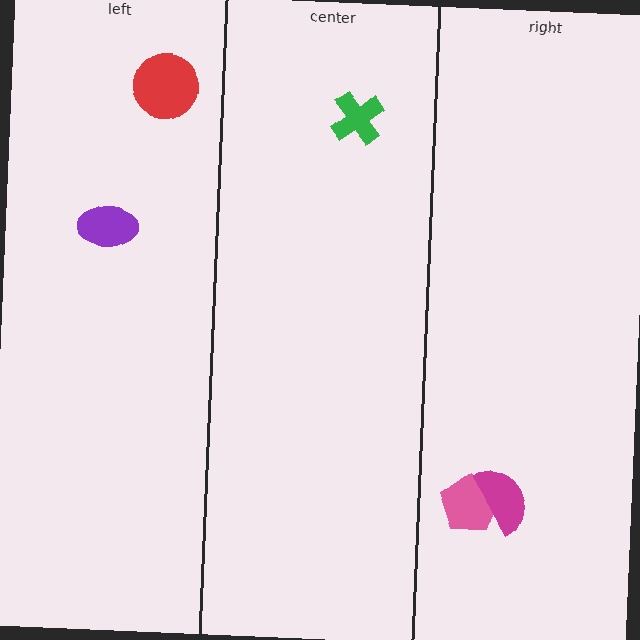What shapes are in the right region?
The pink pentagon, the magenta semicircle.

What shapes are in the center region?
The green cross.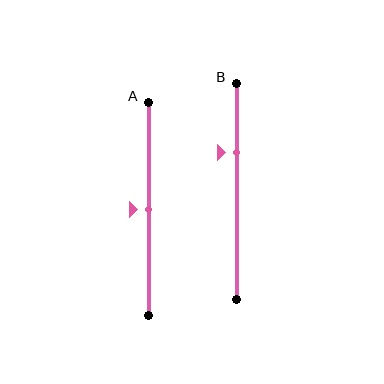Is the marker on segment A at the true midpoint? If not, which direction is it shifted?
Yes, the marker on segment A is at the true midpoint.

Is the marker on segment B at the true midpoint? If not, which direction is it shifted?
No, the marker on segment B is shifted upward by about 18% of the segment length.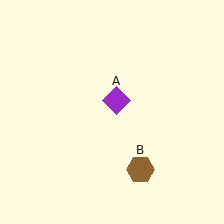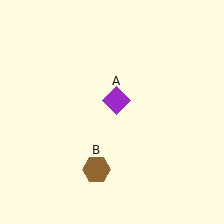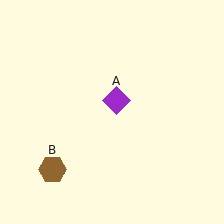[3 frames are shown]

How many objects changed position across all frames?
1 object changed position: brown hexagon (object B).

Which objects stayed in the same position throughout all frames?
Purple diamond (object A) remained stationary.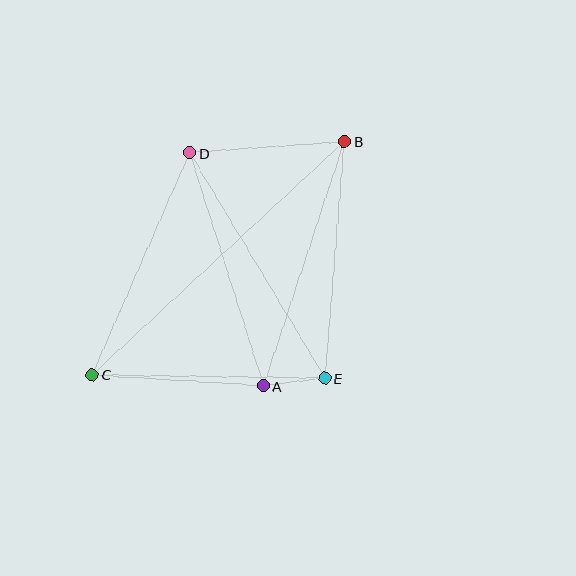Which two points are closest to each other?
Points A and E are closest to each other.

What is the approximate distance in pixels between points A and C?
The distance between A and C is approximately 171 pixels.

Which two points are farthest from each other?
Points B and C are farthest from each other.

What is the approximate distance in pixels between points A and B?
The distance between A and B is approximately 258 pixels.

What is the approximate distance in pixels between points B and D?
The distance between B and D is approximately 155 pixels.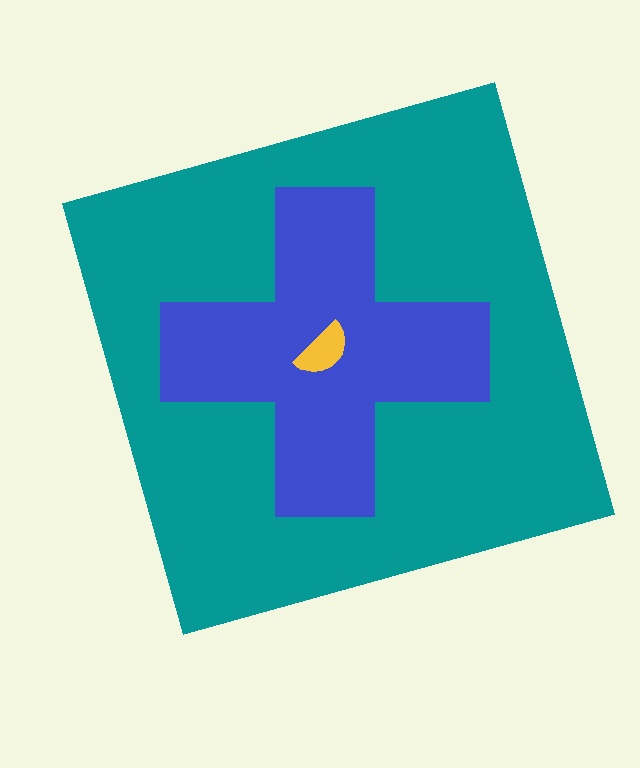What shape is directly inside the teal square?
The blue cross.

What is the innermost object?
The yellow semicircle.